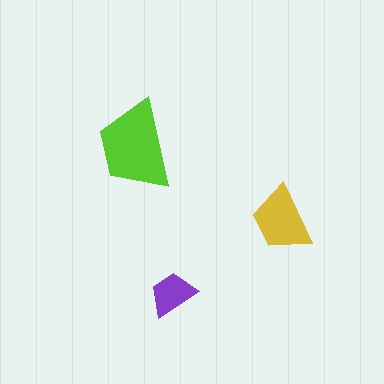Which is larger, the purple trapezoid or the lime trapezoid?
The lime one.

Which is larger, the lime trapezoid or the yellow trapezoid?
The lime one.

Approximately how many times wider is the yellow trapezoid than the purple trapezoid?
About 1.5 times wider.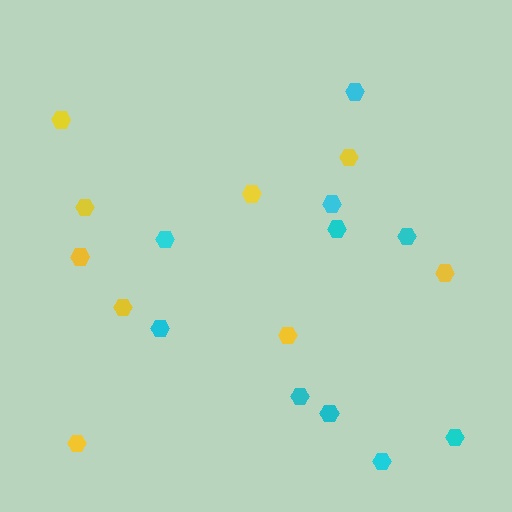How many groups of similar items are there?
There are 2 groups: one group of yellow hexagons (9) and one group of cyan hexagons (10).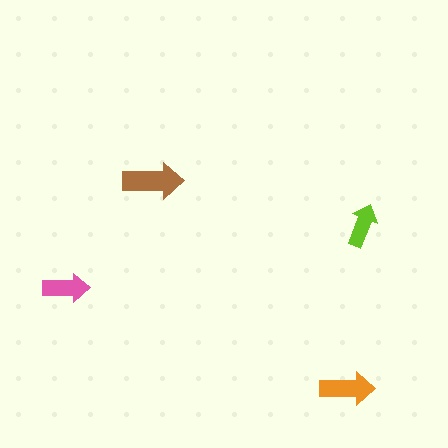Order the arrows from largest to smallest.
the brown one, the orange one, the pink one, the lime one.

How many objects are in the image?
There are 4 objects in the image.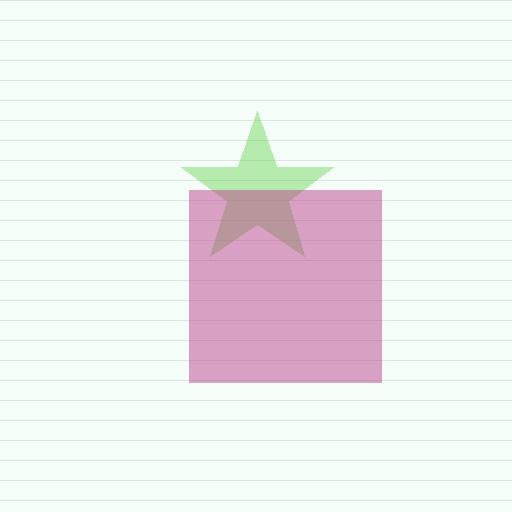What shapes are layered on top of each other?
The layered shapes are: a lime star, a magenta square.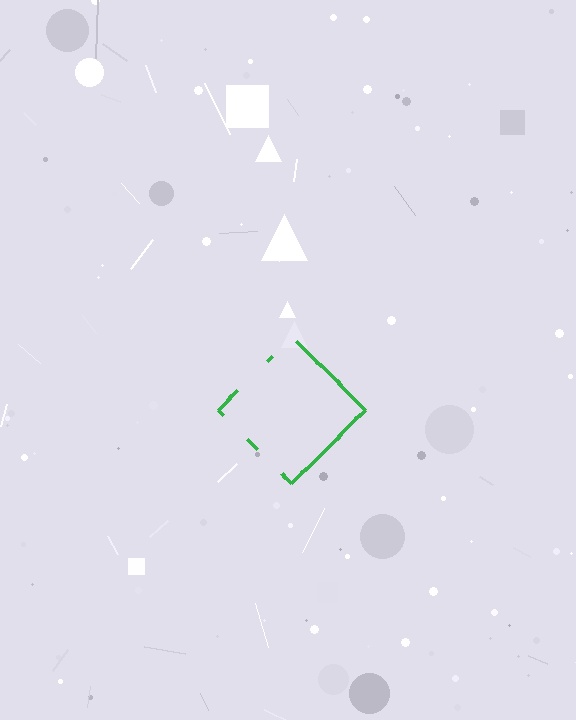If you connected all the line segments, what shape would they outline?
They would outline a diamond.